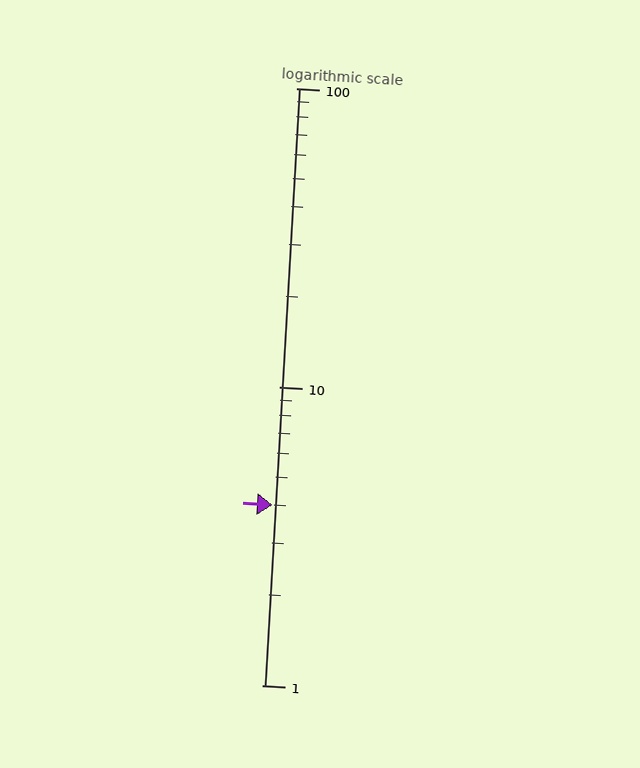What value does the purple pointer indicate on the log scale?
The pointer indicates approximately 4.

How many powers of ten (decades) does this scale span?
The scale spans 2 decades, from 1 to 100.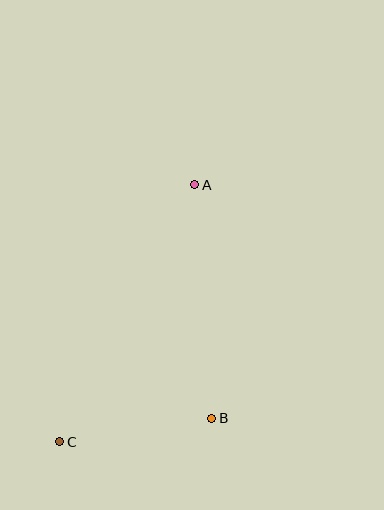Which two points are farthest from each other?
Points A and C are farthest from each other.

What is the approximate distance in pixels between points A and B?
The distance between A and B is approximately 234 pixels.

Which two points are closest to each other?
Points B and C are closest to each other.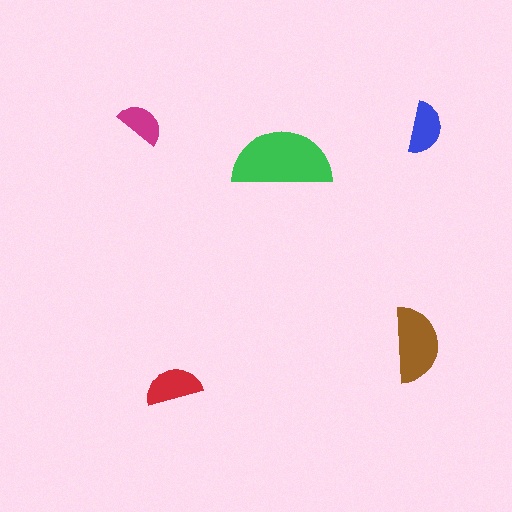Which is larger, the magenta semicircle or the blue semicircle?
The blue one.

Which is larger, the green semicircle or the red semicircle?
The green one.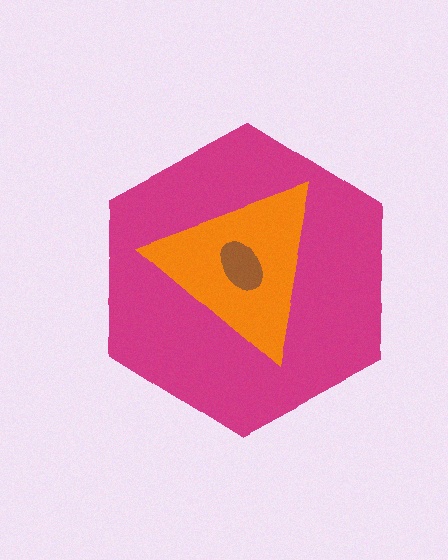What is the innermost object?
The brown ellipse.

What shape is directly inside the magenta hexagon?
The orange triangle.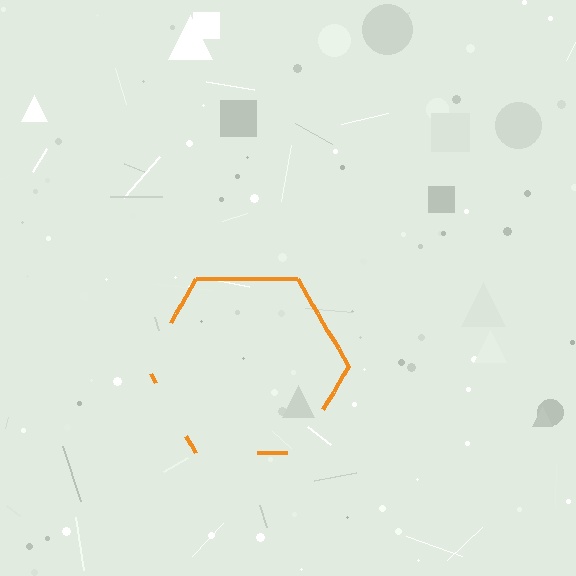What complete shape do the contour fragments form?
The contour fragments form a hexagon.